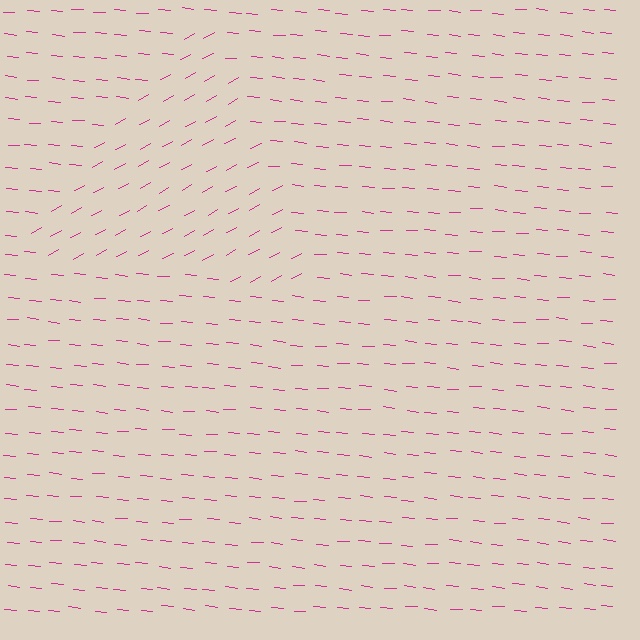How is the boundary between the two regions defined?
The boundary is defined purely by a change in line orientation (approximately 35 degrees difference). All lines are the same color and thickness.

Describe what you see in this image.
The image is filled with small magenta line segments. A triangle region in the image has lines oriented differently from the surrounding lines, creating a visible texture boundary.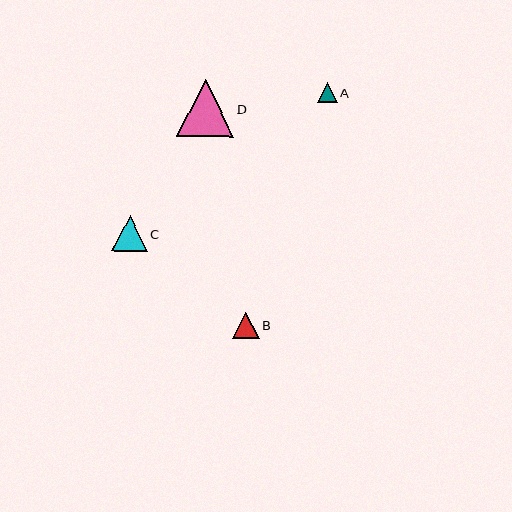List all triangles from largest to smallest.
From largest to smallest: D, C, B, A.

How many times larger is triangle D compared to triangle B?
Triangle D is approximately 2.1 times the size of triangle B.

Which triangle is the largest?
Triangle D is the largest with a size of approximately 57 pixels.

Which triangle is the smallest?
Triangle A is the smallest with a size of approximately 20 pixels.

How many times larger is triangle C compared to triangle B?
Triangle C is approximately 1.3 times the size of triangle B.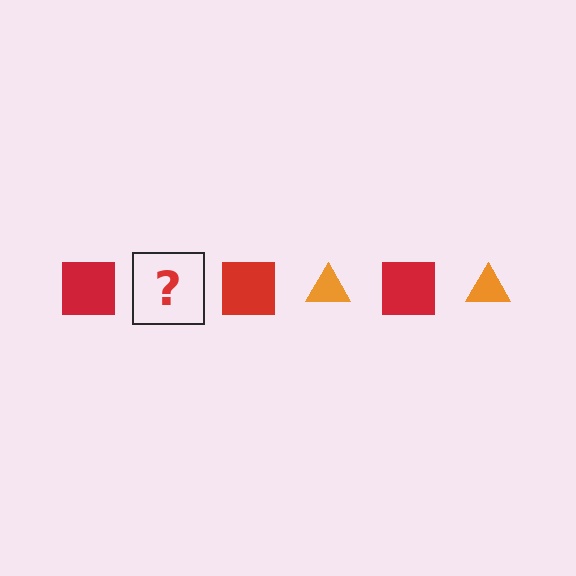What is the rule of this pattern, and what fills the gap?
The rule is that the pattern alternates between red square and orange triangle. The gap should be filled with an orange triangle.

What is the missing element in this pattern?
The missing element is an orange triangle.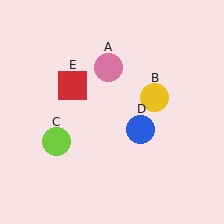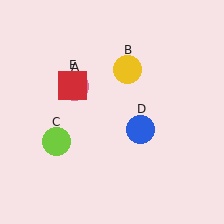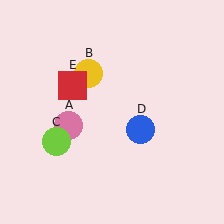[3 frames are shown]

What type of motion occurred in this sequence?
The pink circle (object A), yellow circle (object B) rotated counterclockwise around the center of the scene.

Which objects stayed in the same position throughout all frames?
Lime circle (object C) and blue circle (object D) and red square (object E) remained stationary.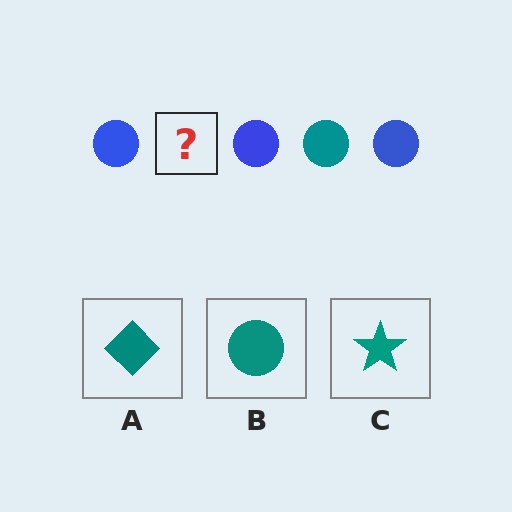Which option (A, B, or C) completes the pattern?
B.